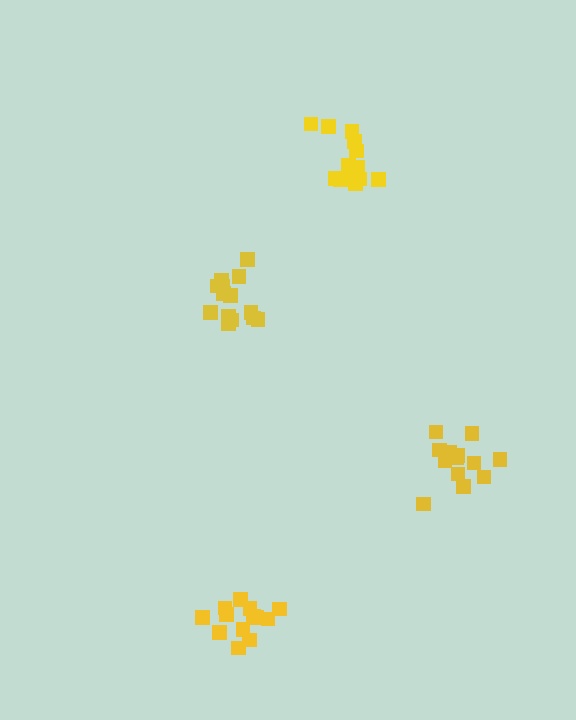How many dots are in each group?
Group 1: 13 dots, Group 2: 14 dots, Group 3: 15 dots, Group 4: 13 dots (55 total).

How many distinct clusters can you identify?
There are 4 distinct clusters.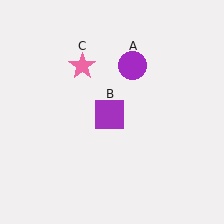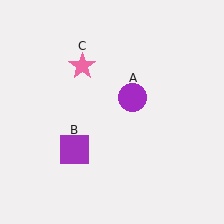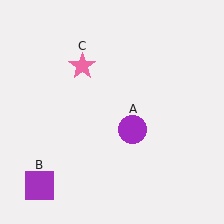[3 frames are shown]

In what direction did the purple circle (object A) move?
The purple circle (object A) moved down.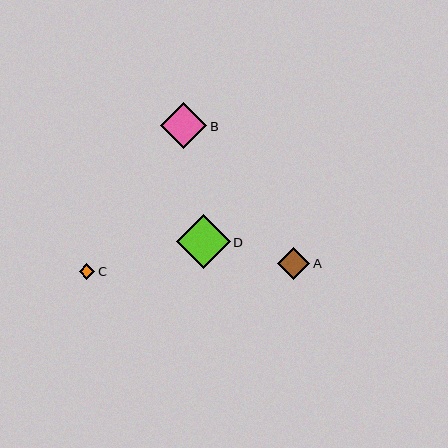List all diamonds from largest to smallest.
From largest to smallest: D, B, A, C.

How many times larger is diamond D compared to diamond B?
Diamond D is approximately 1.2 times the size of diamond B.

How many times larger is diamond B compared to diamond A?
Diamond B is approximately 1.4 times the size of diamond A.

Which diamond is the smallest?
Diamond C is the smallest with a size of approximately 16 pixels.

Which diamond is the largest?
Diamond D is the largest with a size of approximately 54 pixels.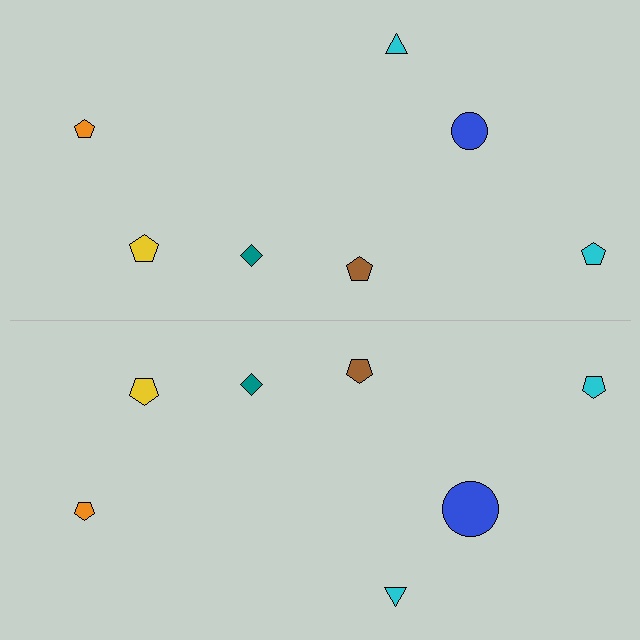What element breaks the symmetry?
The blue circle on the bottom side has a different size than its mirror counterpart.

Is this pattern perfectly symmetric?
No, the pattern is not perfectly symmetric. The blue circle on the bottom side has a different size than its mirror counterpart.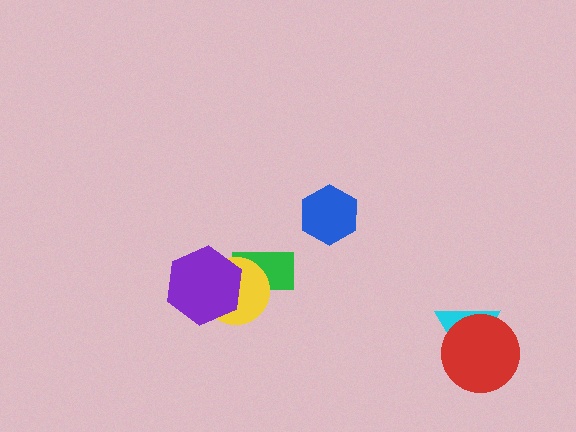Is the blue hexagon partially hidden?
No, no other shape covers it.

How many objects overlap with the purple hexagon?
2 objects overlap with the purple hexagon.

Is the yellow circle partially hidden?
Yes, it is partially covered by another shape.